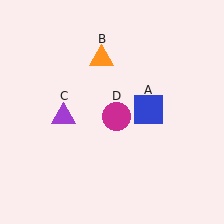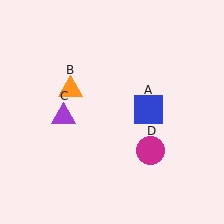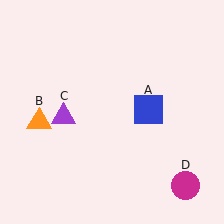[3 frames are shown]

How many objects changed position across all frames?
2 objects changed position: orange triangle (object B), magenta circle (object D).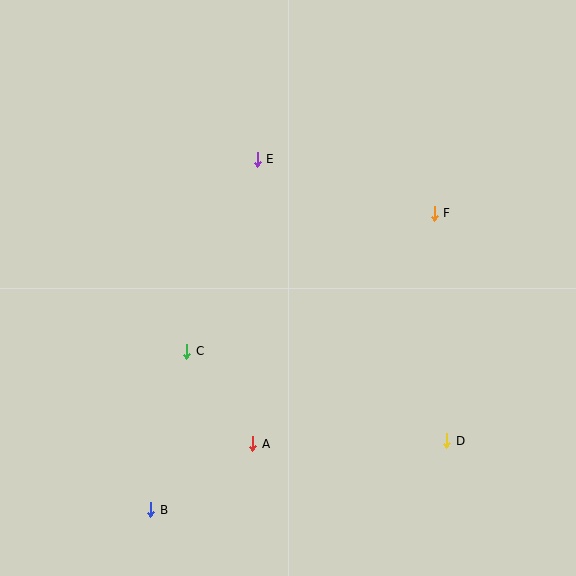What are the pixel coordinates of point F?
Point F is at (434, 213).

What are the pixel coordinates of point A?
Point A is at (253, 444).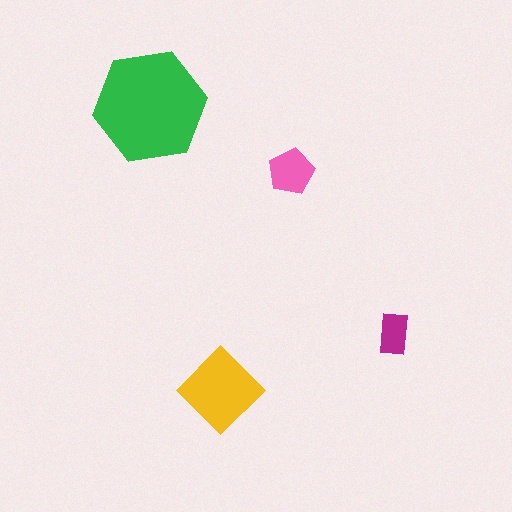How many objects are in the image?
There are 4 objects in the image.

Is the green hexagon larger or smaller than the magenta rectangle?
Larger.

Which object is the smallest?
The magenta rectangle.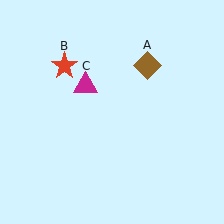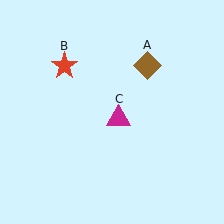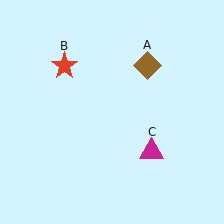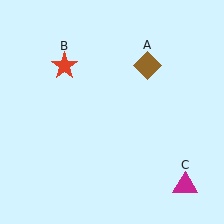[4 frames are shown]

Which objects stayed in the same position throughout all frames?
Brown diamond (object A) and red star (object B) remained stationary.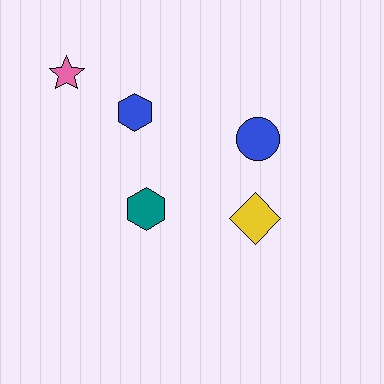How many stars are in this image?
There is 1 star.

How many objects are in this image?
There are 5 objects.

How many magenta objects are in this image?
There are no magenta objects.